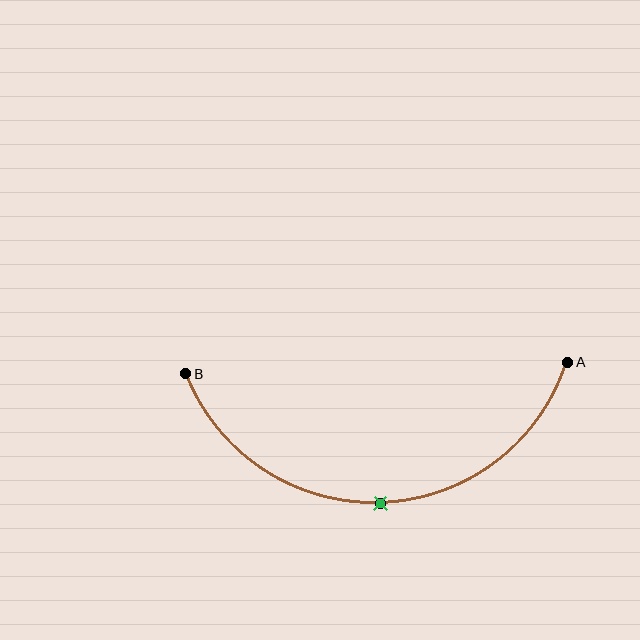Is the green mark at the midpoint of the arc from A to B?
Yes. The green mark lies on the arc at equal arc-length from both A and B — it is the arc midpoint.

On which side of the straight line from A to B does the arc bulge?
The arc bulges below the straight line connecting A and B.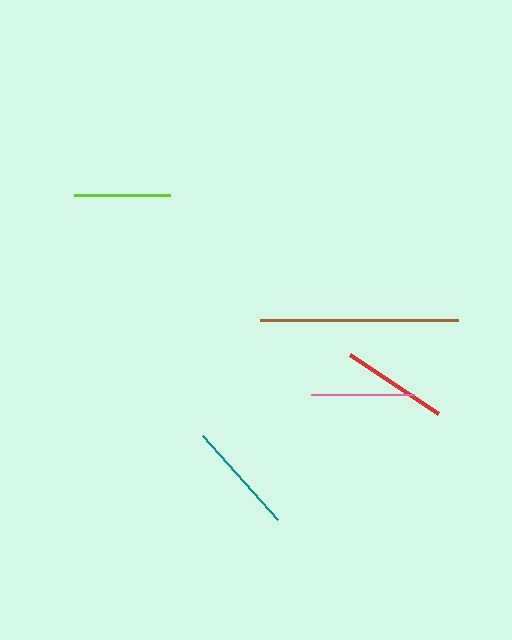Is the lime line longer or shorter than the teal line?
The teal line is longer than the lime line.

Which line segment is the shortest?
The lime line is the shortest at approximately 95 pixels.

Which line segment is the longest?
The brown line is the longest at approximately 198 pixels.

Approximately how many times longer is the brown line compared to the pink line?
The brown line is approximately 1.9 times the length of the pink line.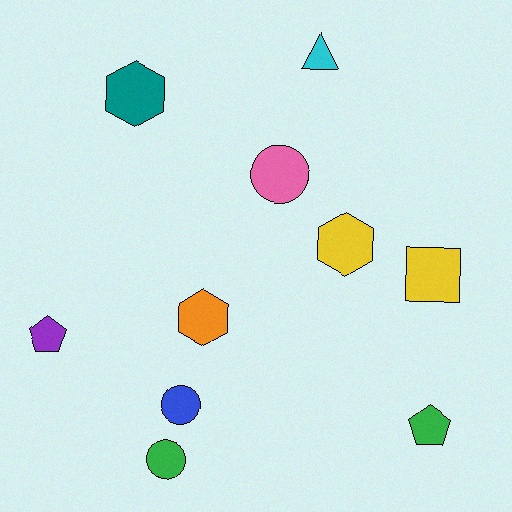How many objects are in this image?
There are 10 objects.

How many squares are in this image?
There is 1 square.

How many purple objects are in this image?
There is 1 purple object.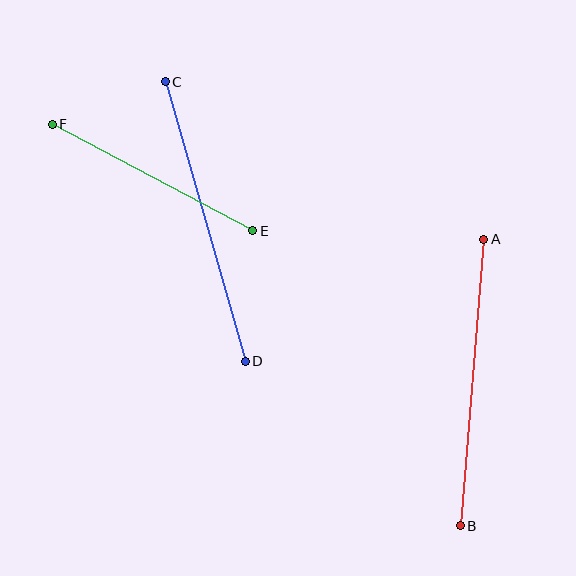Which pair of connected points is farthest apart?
Points C and D are farthest apart.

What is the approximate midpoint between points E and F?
The midpoint is at approximately (153, 178) pixels.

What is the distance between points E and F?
The distance is approximately 227 pixels.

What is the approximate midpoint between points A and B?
The midpoint is at approximately (472, 383) pixels.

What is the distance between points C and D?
The distance is approximately 291 pixels.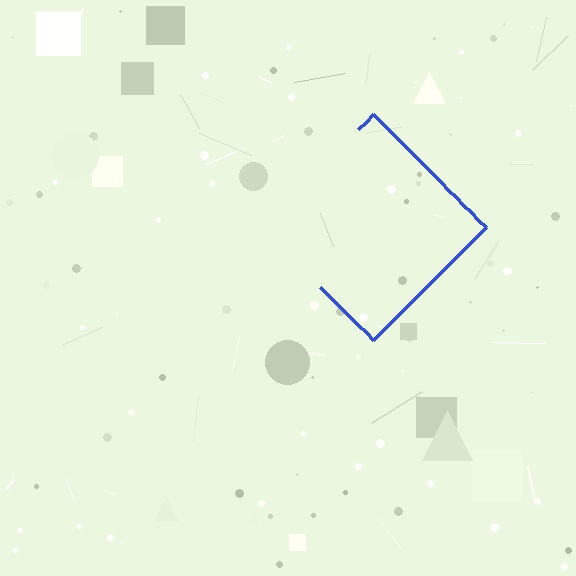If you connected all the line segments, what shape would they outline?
They would outline a diamond.